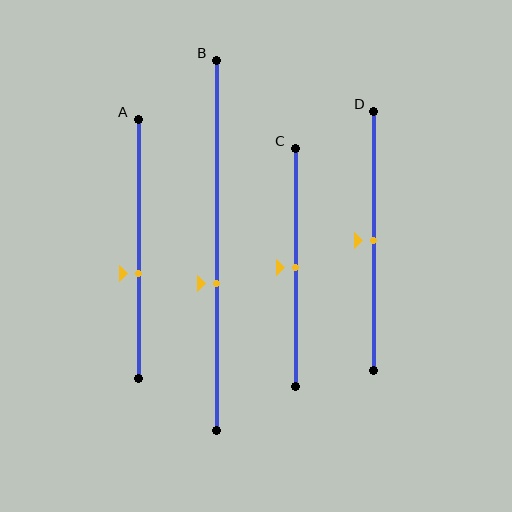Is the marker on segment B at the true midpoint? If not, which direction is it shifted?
No, the marker on segment B is shifted downward by about 10% of the segment length.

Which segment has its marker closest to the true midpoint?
Segment C has its marker closest to the true midpoint.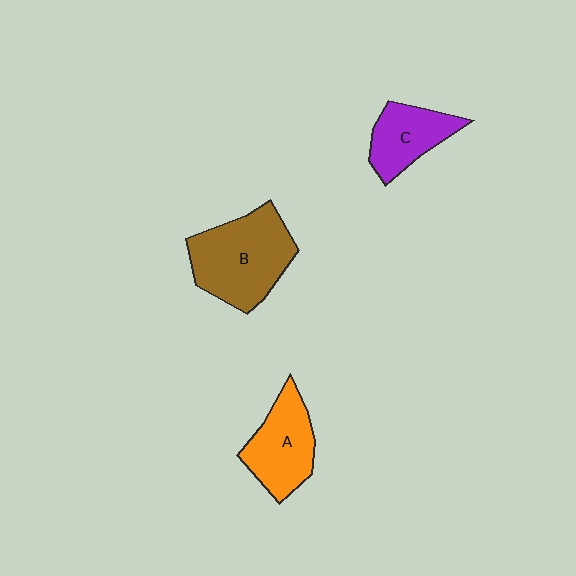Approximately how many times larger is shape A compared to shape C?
Approximately 1.2 times.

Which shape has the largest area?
Shape B (brown).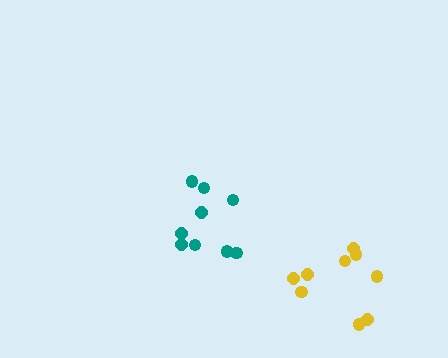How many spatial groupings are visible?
There are 2 spatial groupings.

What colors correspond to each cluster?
The clusters are colored: teal, yellow.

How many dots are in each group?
Group 1: 9 dots, Group 2: 9 dots (18 total).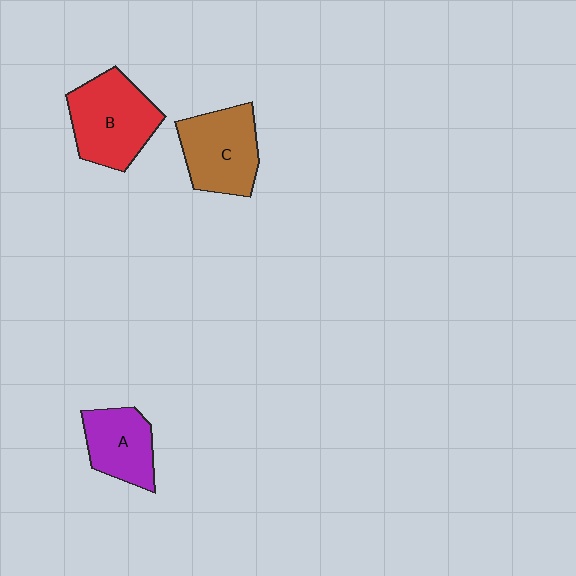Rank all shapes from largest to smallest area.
From largest to smallest: B (red), C (brown), A (purple).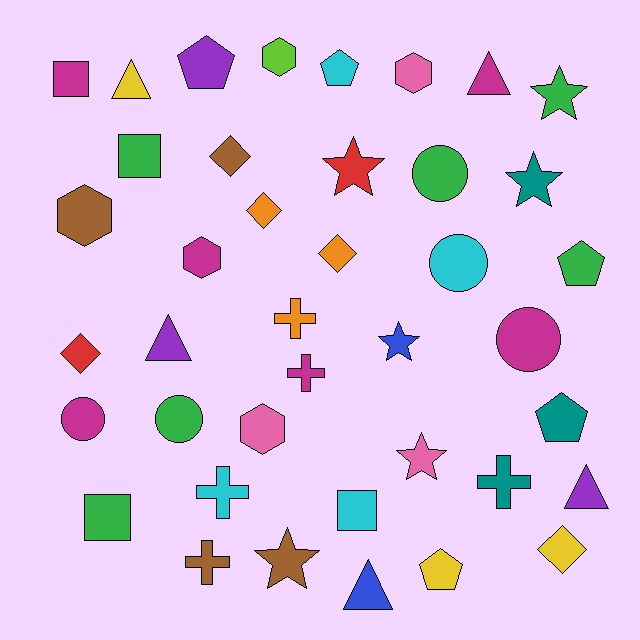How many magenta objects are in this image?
There are 6 magenta objects.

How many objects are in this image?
There are 40 objects.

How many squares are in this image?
There are 4 squares.